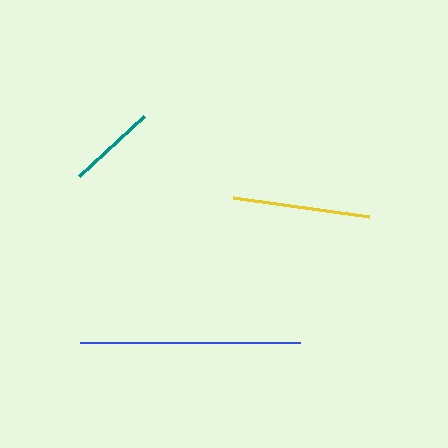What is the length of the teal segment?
The teal segment is approximately 88 pixels long.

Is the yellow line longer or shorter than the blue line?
The blue line is longer than the yellow line.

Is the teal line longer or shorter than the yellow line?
The yellow line is longer than the teal line.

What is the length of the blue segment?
The blue segment is approximately 221 pixels long.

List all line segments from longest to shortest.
From longest to shortest: blue, yellow, teal.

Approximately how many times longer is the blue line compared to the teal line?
The blue line is approximately 2.5 times the length of the teal line.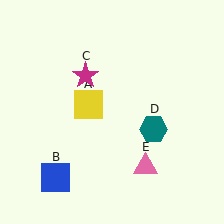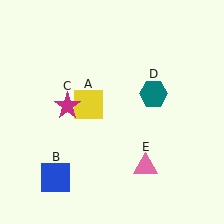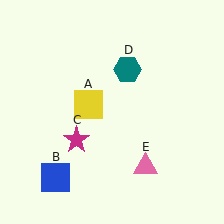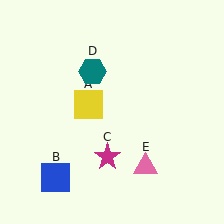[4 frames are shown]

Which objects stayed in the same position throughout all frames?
Yellow square (object A) and blue square (object B) and pink triangle (object E) remained stationary.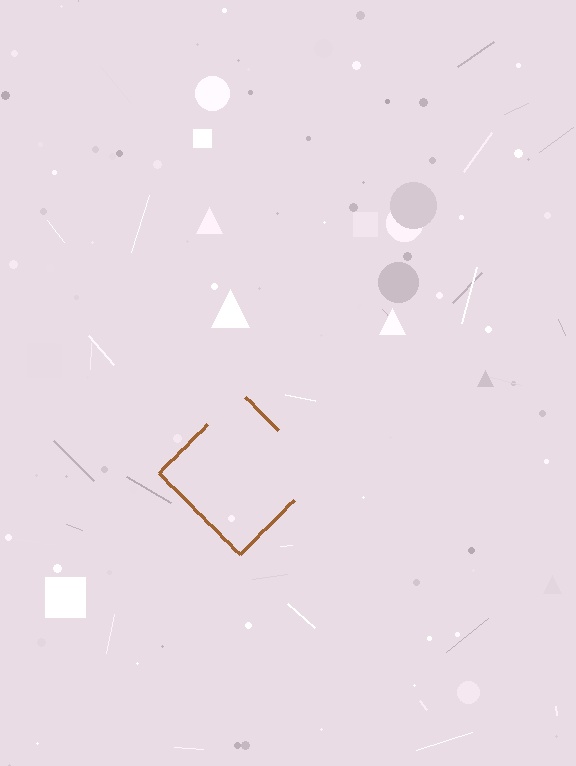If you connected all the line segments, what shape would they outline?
They would outline a diamond.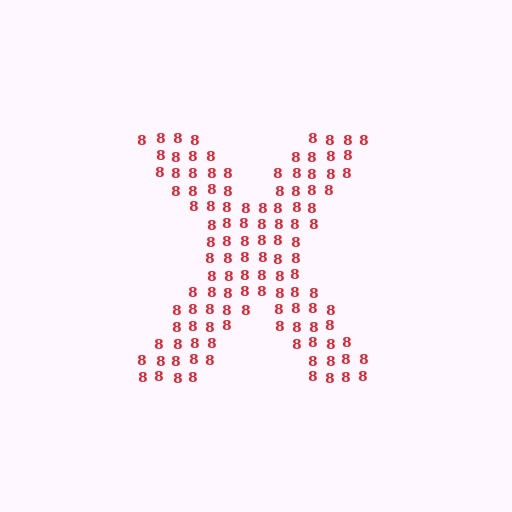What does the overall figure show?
The overall figure shows the letter X.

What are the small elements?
The small elements are digit 8's.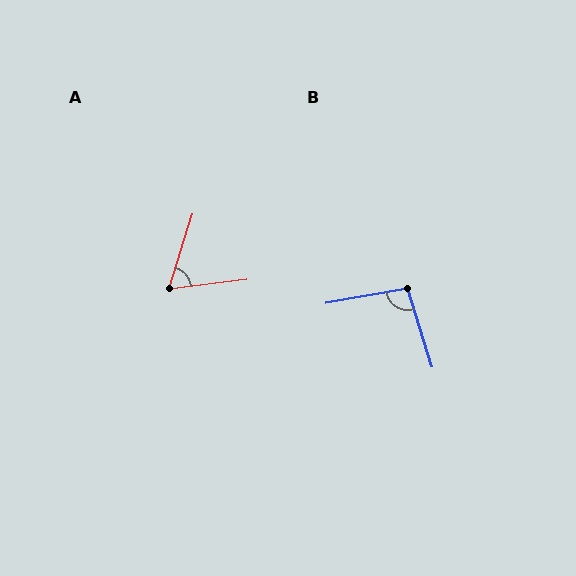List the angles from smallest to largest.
A (65°), B (97°).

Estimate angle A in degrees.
Approximately 65 degrees.